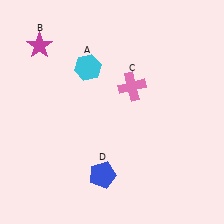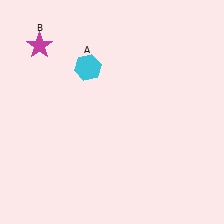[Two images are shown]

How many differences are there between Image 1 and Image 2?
There are 2 differences between the two images.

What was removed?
The blue pentagon (D), the pink cross (C) were removed in Image 2.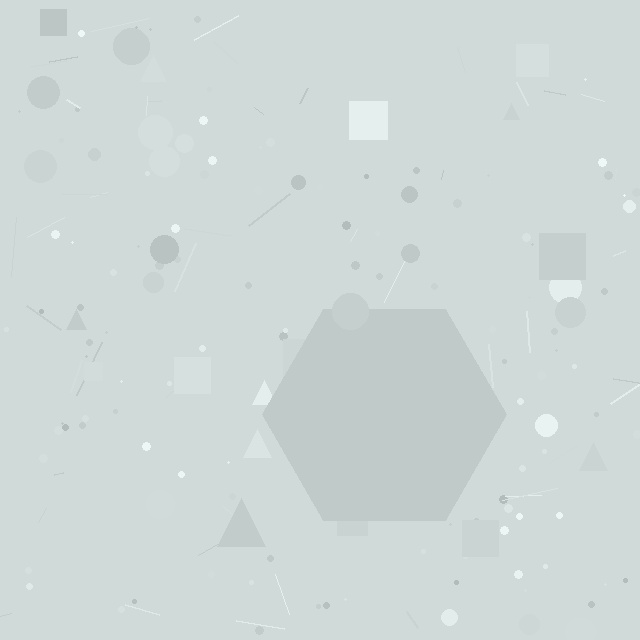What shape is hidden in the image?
A hexagon is hidden in the image.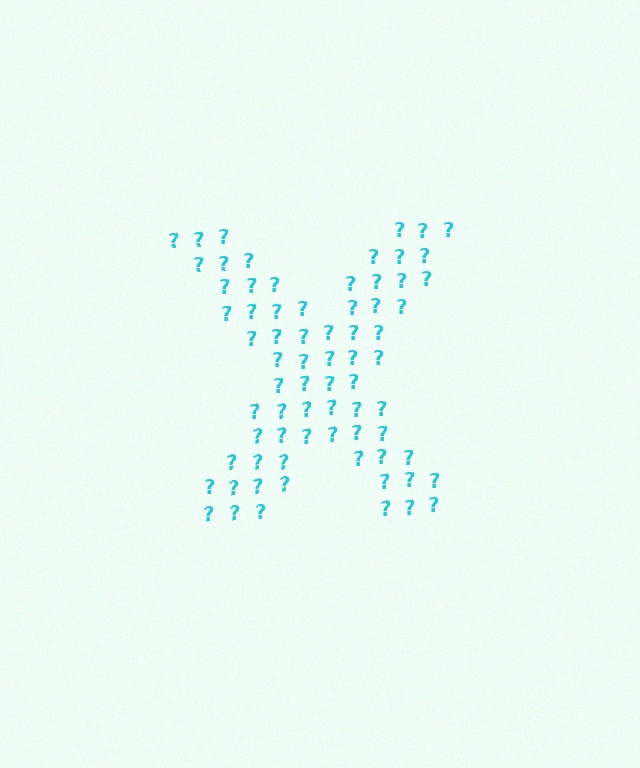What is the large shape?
The large shape is the letter X.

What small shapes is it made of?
It is made of small question marks.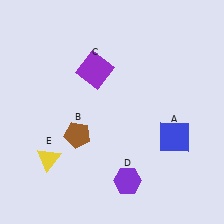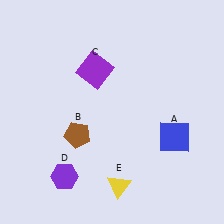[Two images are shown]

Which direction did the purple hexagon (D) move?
The purple hexagon (D) moved left.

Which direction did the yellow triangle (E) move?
The yellow triangle (E) moved right.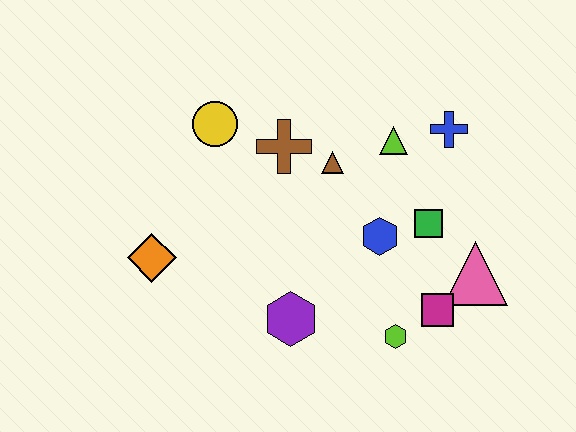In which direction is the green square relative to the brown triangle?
The green square is to the right of the brown triangle.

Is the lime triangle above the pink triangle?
Yes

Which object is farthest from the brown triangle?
The orange diamond is farthest from the brown triangle.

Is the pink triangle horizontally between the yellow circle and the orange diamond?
No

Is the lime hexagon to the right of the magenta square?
No